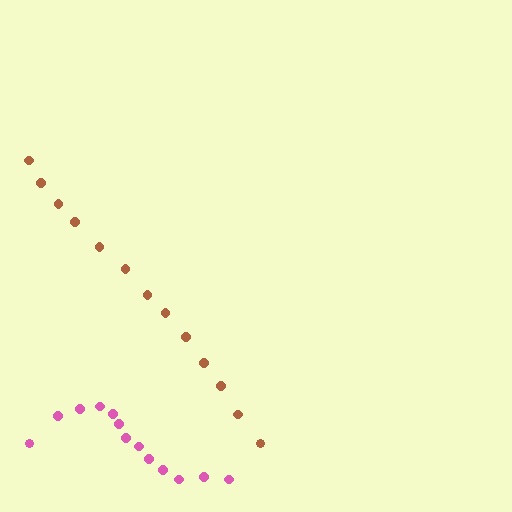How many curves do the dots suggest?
There are 2 distinct paths.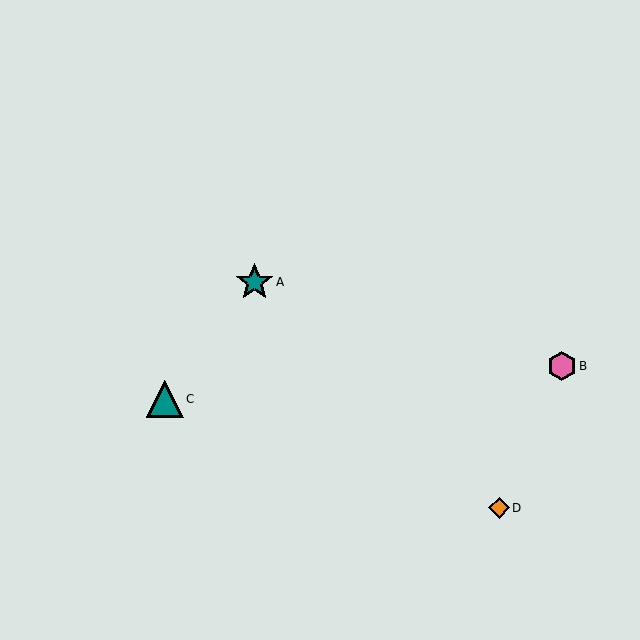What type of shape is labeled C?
Shape C is a teal triangle.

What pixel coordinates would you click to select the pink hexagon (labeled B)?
Click at (562, 366) to select the pink hexagon B.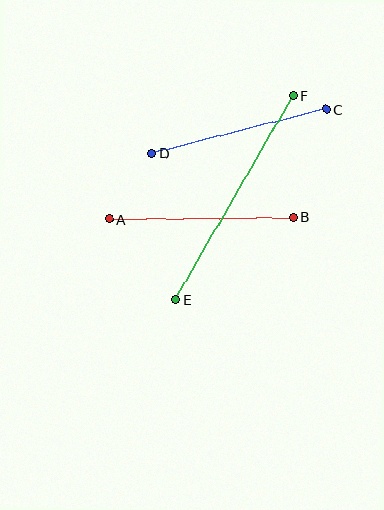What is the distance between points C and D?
The distance is approximately 180 pixels.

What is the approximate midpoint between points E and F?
The midpoint is at approximately (235, 198) pixels.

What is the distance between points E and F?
The distance is approximately 235 pixels.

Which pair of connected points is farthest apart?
Points E and F are farthest apart.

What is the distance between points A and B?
The distance is approximately 184 pixels.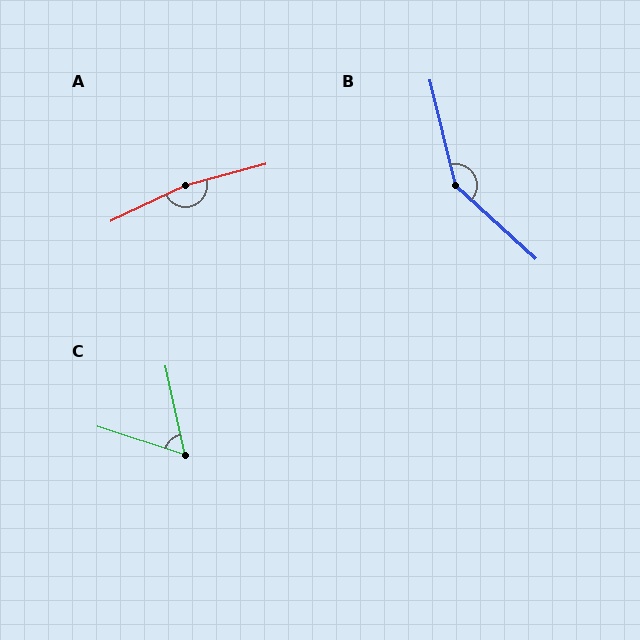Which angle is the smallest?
C, at approximately 59 degrees.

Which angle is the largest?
A, at approximately 169 degrees.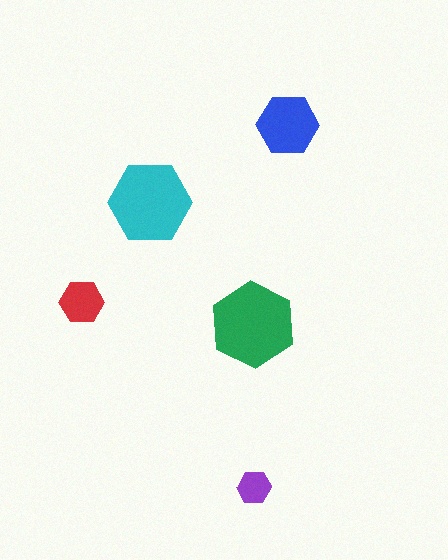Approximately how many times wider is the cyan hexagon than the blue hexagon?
About 1.5 times wider.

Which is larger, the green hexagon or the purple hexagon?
The green one.